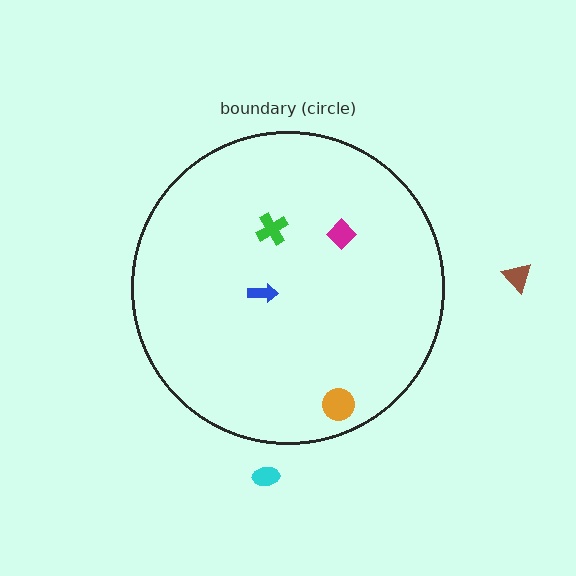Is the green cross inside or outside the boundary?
Inside.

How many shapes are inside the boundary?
4 inside, 2 outside.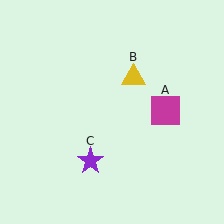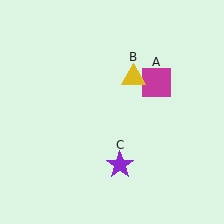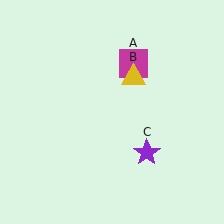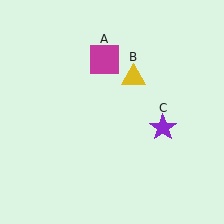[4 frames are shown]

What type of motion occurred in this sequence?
The magenta square (object A), purple star (object C) rotated counterclockwise around the center of the scene.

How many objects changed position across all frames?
2 objects changed position: magenta square (object A), purple star (object C).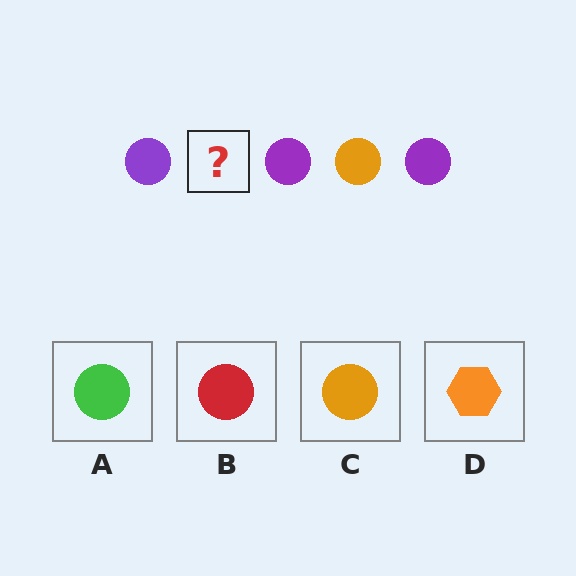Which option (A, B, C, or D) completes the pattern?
C.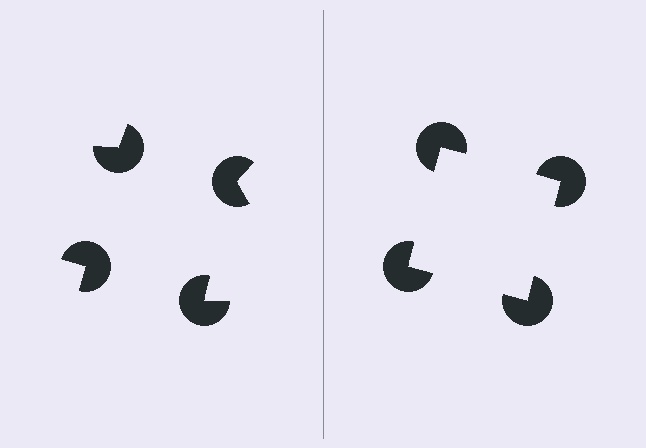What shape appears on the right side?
An illusory square.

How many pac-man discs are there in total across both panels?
8 — 4 on each side.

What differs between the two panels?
The pac-man discs are positioned identically on both sides; only the wedge orientations differ. On the right they align to a square; on the left they are misaligned.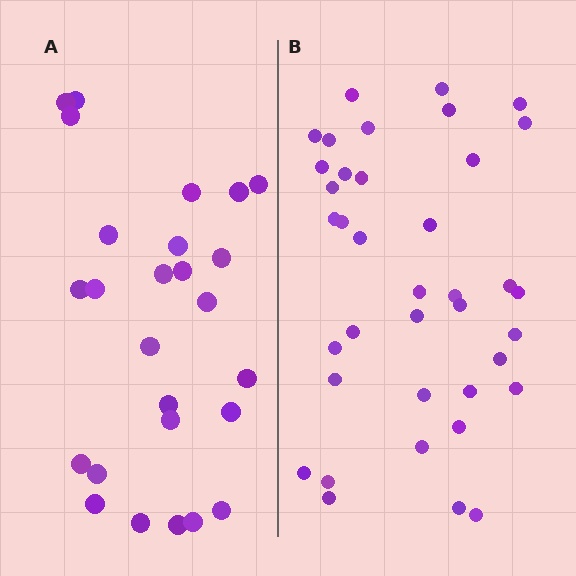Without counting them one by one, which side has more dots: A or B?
Region B (the right region) has more dots.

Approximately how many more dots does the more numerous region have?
Region B has roughly 12 or so more dots than region A.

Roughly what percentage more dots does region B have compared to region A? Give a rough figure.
About 45% more.